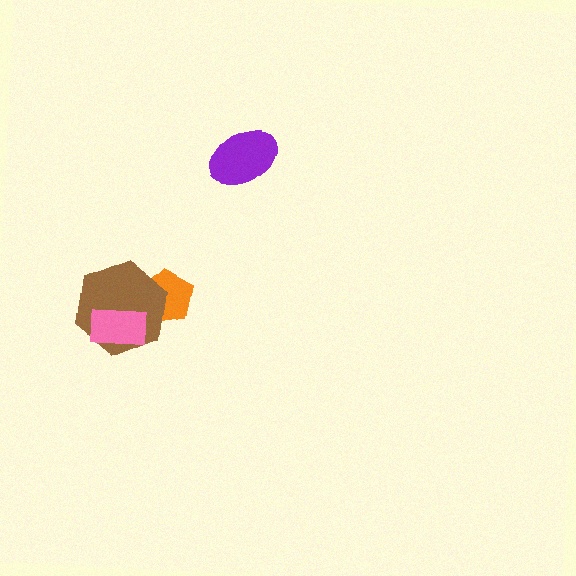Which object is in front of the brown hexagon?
The pink rectangle is in front of the brown hexagon.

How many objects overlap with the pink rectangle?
1 object overlaps with the pink rectangle.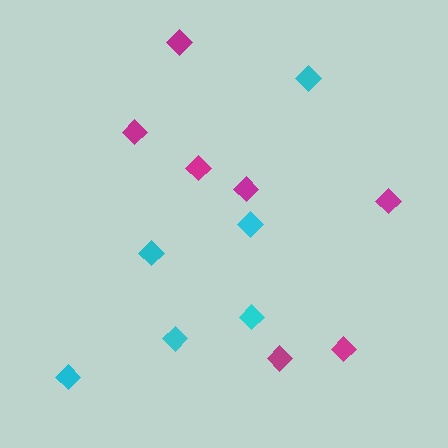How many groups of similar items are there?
There are 2 groups: one group of cyan diamonds (6) and one group of magenta diamonds (7).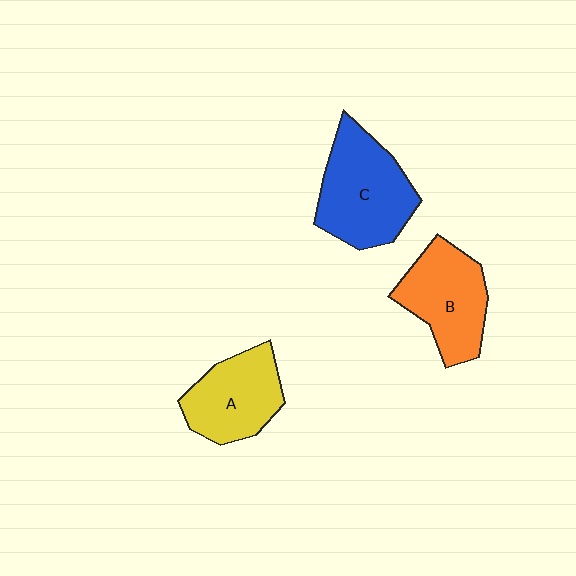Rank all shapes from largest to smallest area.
From largest to smallest: C (blue), B (orange), A (yellow).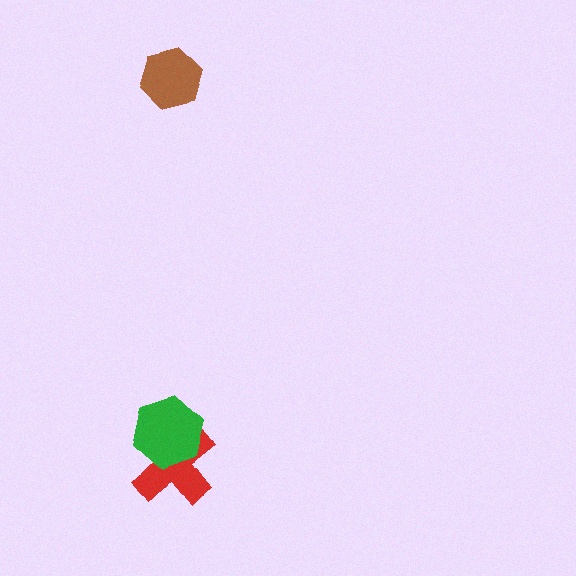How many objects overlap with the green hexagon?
1 object overlaps with the green hexagon.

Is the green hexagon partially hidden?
No, no other shape covers it.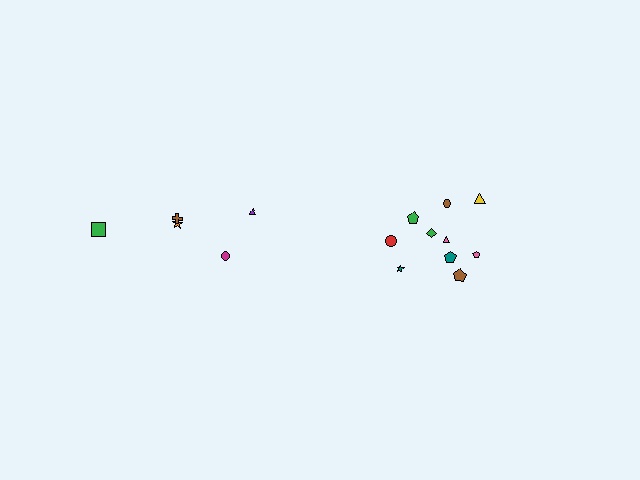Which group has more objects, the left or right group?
The right group.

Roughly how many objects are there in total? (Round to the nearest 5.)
Roughly 15 objects in total.